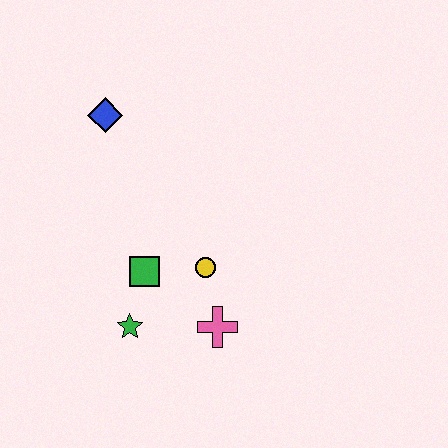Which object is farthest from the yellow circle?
The blue diamond is farthest from the yellow circle.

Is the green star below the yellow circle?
Yes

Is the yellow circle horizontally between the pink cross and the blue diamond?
Yes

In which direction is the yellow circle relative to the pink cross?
The yellow circle is above the pink cross.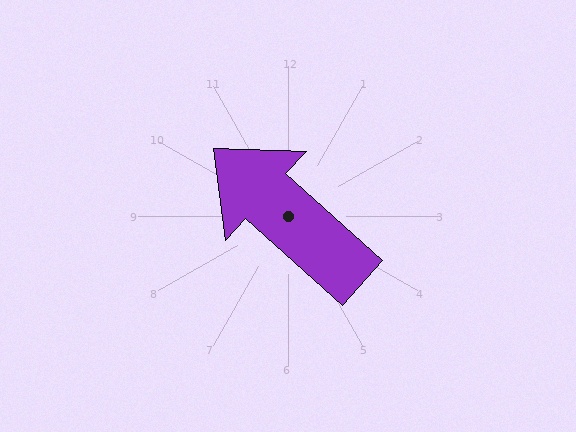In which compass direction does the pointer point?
Northwest.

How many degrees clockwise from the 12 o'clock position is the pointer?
Approximately 312 degrees.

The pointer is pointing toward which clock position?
Roughly 10 o'clock.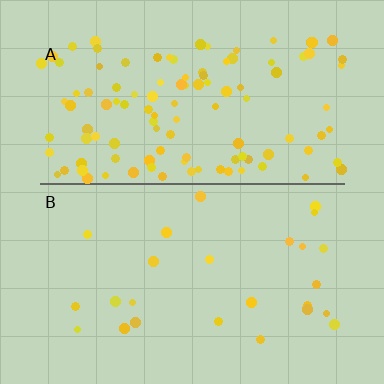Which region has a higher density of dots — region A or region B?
A (the top).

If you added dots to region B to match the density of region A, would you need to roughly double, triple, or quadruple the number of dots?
Approximately quadruple.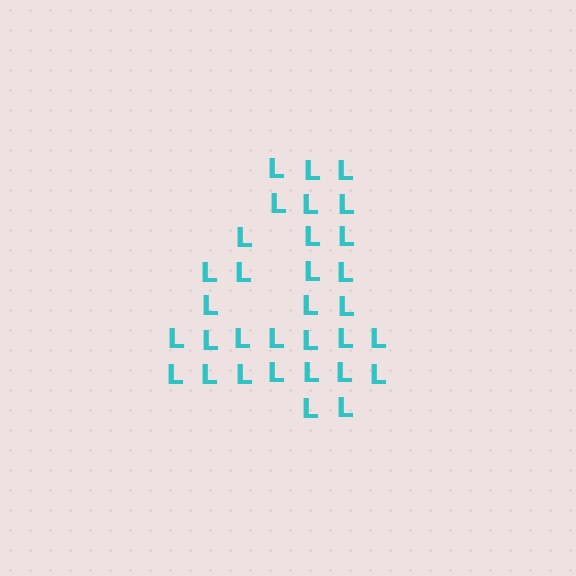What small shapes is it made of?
It is made of small letter L's.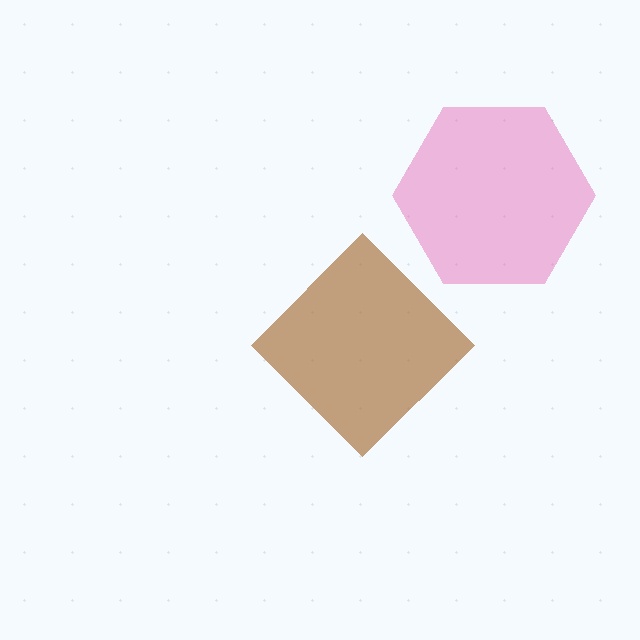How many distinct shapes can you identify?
There are 2 distinct shapes: a pink hexagon, a brown diamond.